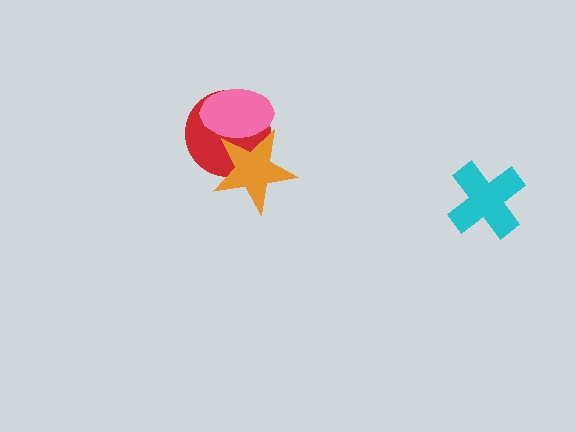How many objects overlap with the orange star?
2 objects overlap with the orange star.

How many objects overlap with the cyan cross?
0 objects overlap with the cyan cross.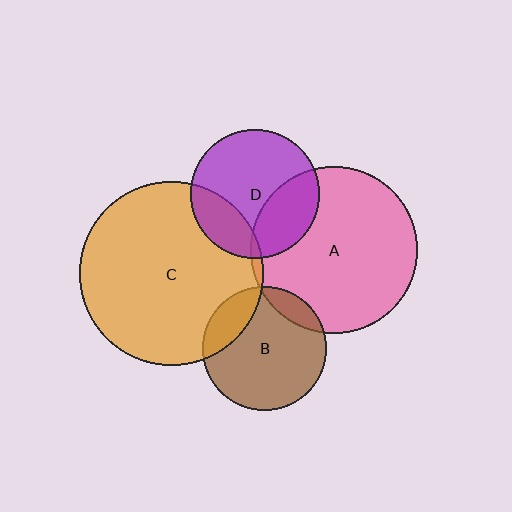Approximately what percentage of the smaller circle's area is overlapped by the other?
Approximately 10%.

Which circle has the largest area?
Circle C (orange).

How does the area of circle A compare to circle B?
Approximately 1.8 times.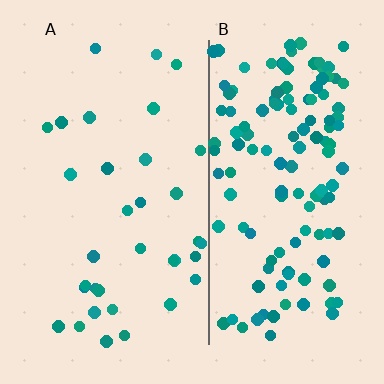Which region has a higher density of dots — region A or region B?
B (the right).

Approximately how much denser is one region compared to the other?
Approximately 3.9× — region B over region A.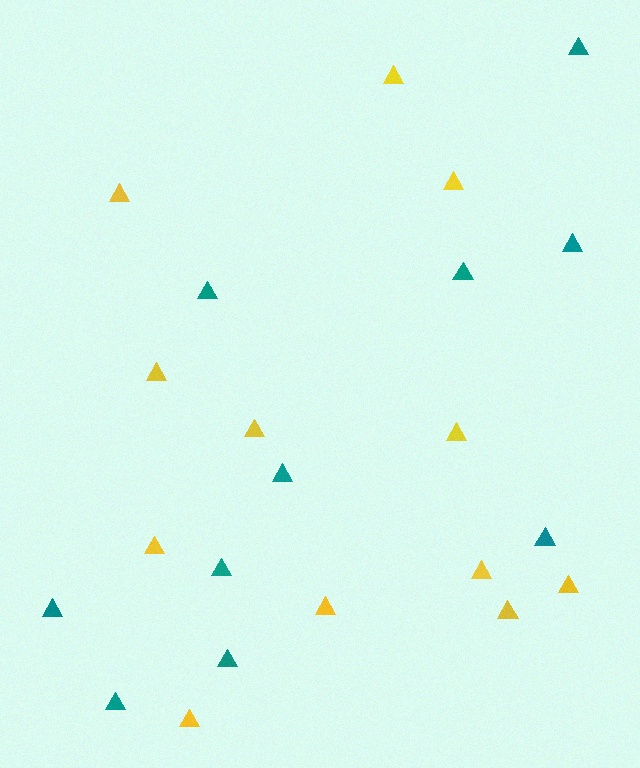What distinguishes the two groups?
There are 2 groups: one group of teal triangles (10) and one group of yellow triangles (12).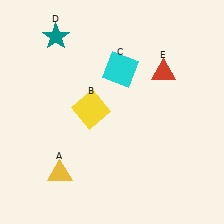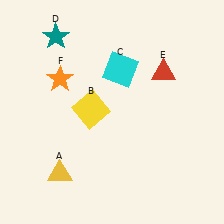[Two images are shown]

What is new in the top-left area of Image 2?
An orange star (F) was added in the top-left area of Image 2.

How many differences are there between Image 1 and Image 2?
There is 1 difference between the two images.